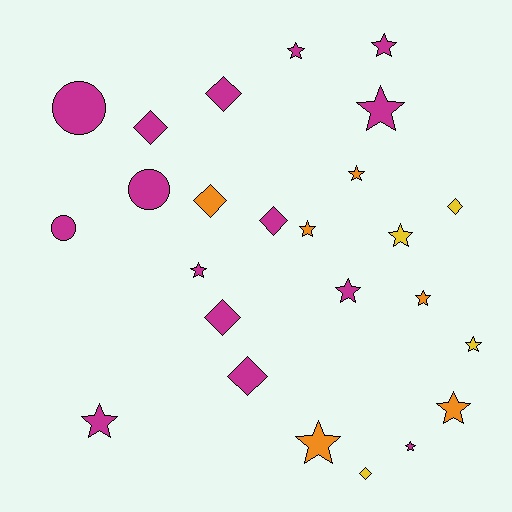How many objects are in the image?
There are 25 objects.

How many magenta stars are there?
There are 7 magenta stars.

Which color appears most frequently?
Magenta, with 15 objects.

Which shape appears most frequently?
Star, with 14 objects.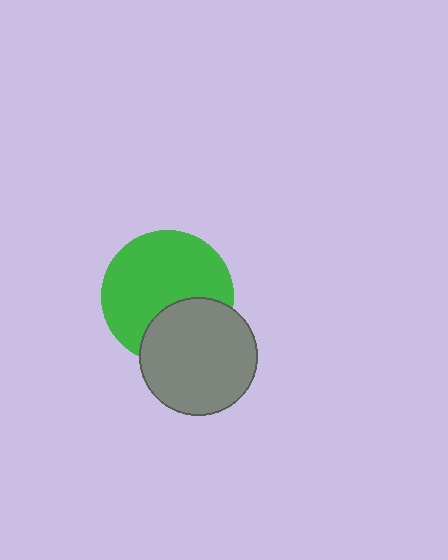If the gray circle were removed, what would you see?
You would see the complete green circle.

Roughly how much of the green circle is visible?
Most of it is visible (roughly 69%).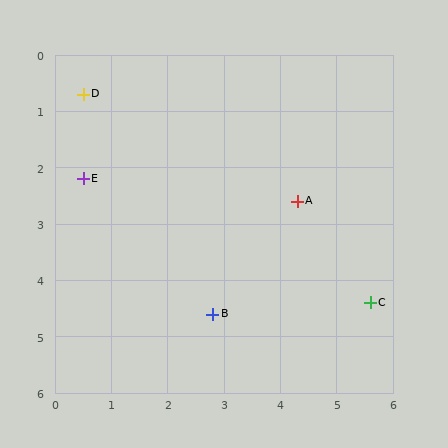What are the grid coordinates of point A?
Point A is at approximately (4.3, 2.6).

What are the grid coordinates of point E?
Point E is at approximately (0.5, 2.2).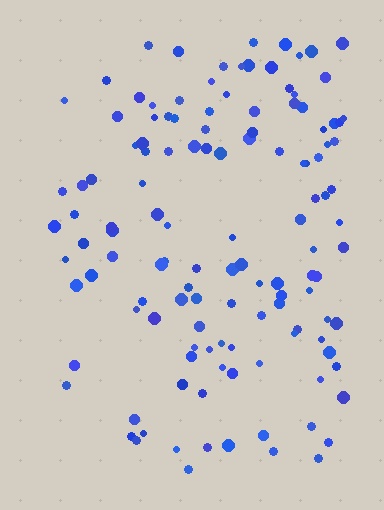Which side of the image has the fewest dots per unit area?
The left.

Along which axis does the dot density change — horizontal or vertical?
Horizontal.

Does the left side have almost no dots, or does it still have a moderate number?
Still a moderate number, just noticeably fewer than the right.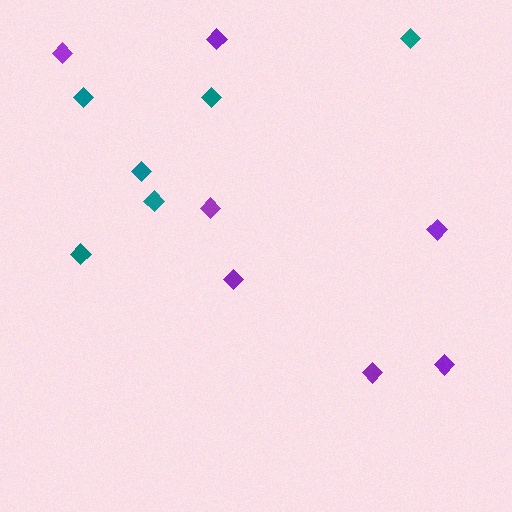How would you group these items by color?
There are 2 groups: one group of teal diamonds (6) and one group of purple diamonds (7).